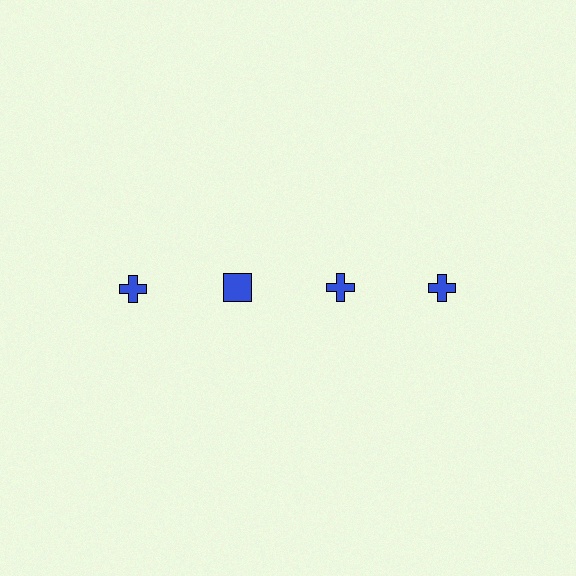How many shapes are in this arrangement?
There are 4 shapes arranged in a grid pattern.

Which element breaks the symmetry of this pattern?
The blue square in the top row, second from left column breaks the symmetry. All other shapes are blue crosses.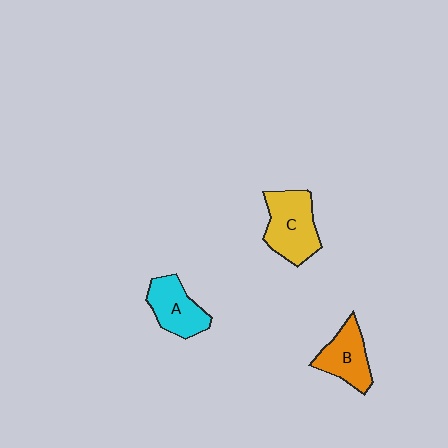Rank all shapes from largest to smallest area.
From largest to smallest: C (yellow), A (cyan), B (orange).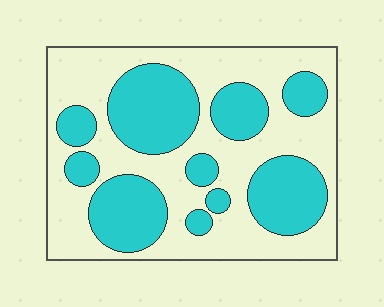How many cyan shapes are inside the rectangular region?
10.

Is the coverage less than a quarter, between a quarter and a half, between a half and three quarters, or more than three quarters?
Between a quarter and a half.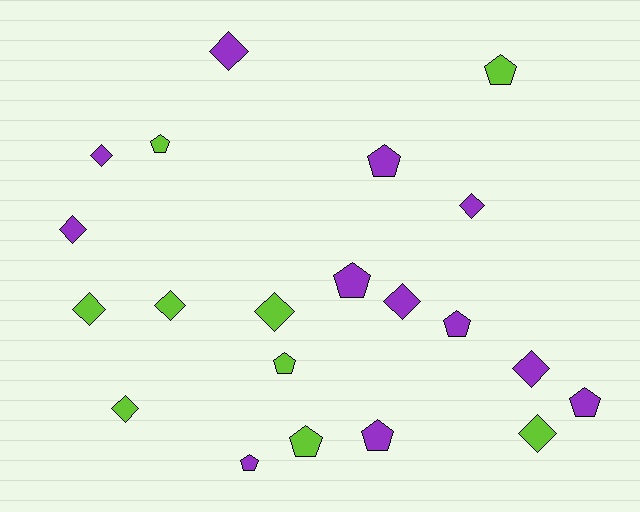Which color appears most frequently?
Purple, with 12 objects.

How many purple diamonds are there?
There are 6 purple diamonds.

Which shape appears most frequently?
Diamond, with 11 objects.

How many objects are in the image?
There are 21 objects.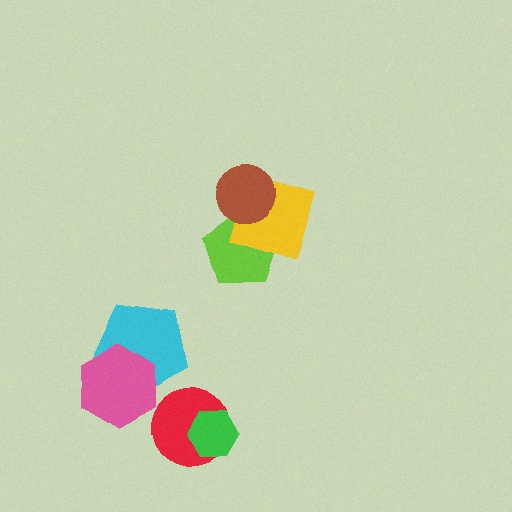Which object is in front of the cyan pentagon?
The pink hexagon is in front of the cyan pentagon.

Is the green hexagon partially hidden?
No, no other shape covers it.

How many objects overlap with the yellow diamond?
2 objects overlap with the yellow diamond.